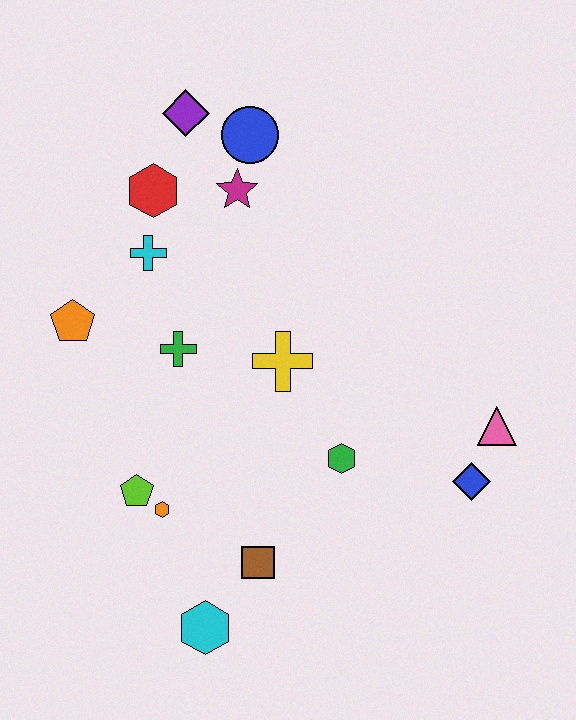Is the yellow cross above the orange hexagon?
Yes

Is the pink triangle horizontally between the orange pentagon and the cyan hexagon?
No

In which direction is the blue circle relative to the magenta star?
The blue circle is above the magenta star.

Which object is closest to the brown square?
The cyan hexagon is closest to the brown square.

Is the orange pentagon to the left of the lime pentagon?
Yes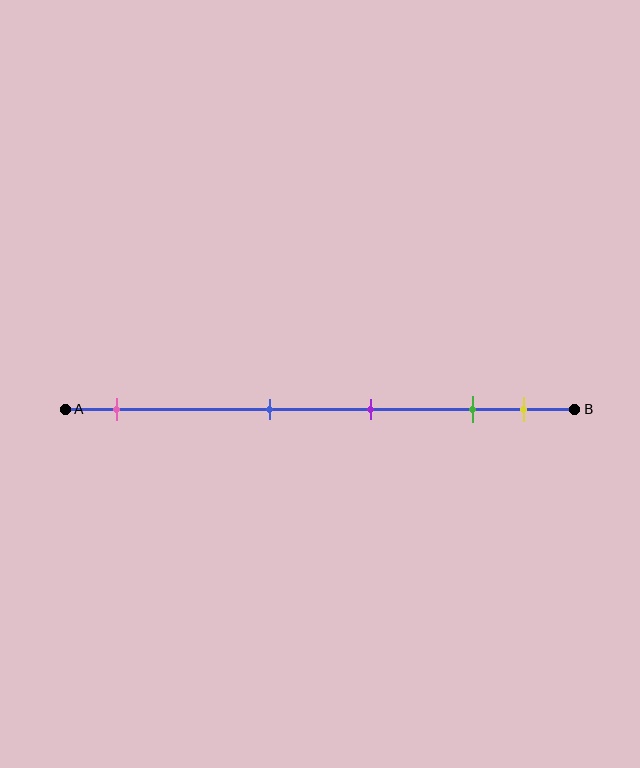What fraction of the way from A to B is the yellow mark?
The yellow mark is approximately 90% (0.9) of the way from A to B.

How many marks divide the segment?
There are 5 marks dividing the segment.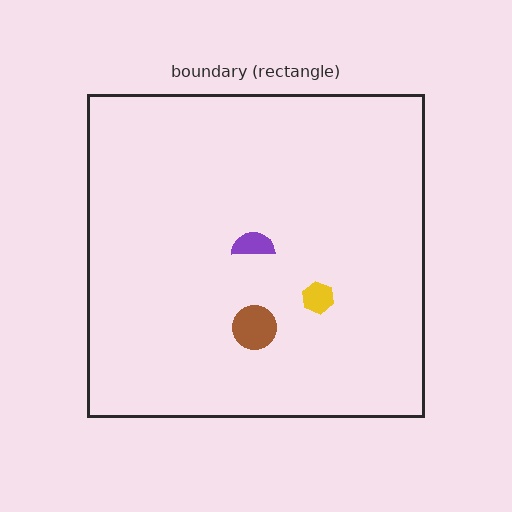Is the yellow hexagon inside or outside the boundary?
Inside.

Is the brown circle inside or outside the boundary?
Inside.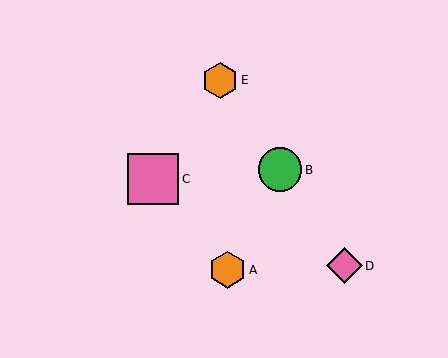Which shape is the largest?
The pink square (labeled C) is the largest.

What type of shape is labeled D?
Shape D is a pink diamond.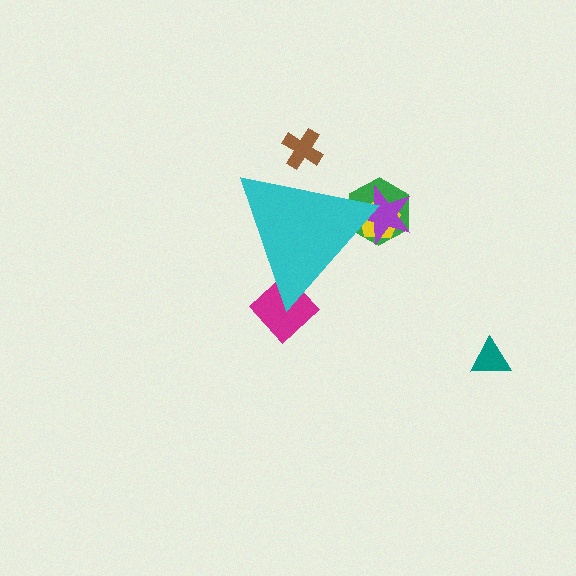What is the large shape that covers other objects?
A cyan triangle.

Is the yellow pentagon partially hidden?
Yes, the yellow pentagon is partially hidden behind the cyan triangle.